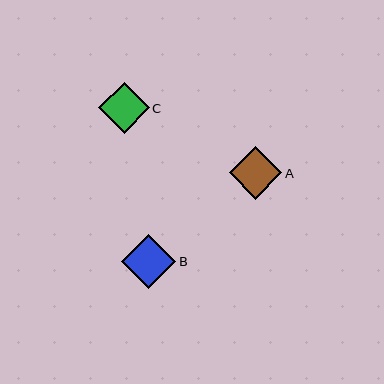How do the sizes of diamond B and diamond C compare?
Diamond B and diamond C are approximately the same size.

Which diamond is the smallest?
Diamond C is the smallest with a size of approximately 50 pixels.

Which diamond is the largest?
Diamond B is the largest with a size of approximately 54 pixels.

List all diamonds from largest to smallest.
From largest to smallest: B, A, C.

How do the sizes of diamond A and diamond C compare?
Diamond A and diamond C are approximately the same size.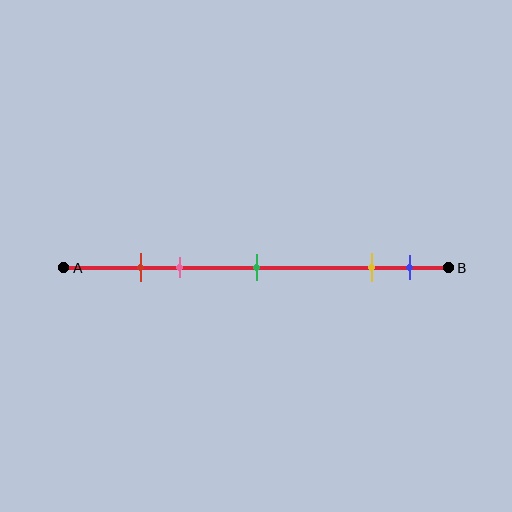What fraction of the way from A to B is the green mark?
The green mark is approximately 50% (0.5) of the way from A to B.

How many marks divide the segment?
There are 5 marks dividing the segment.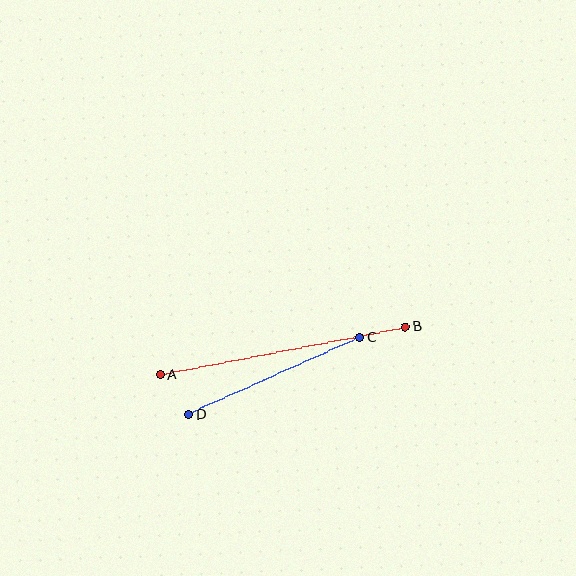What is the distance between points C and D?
The distance is approximately 188 pixels.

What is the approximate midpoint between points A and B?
The midpoint is at approximately (283, 351) pixels.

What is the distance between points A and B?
The distance is approximately 250 pixels.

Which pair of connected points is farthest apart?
Points A and B are farthest apart.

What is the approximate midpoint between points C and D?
The midpoint is at approximately (274, 376) pixels.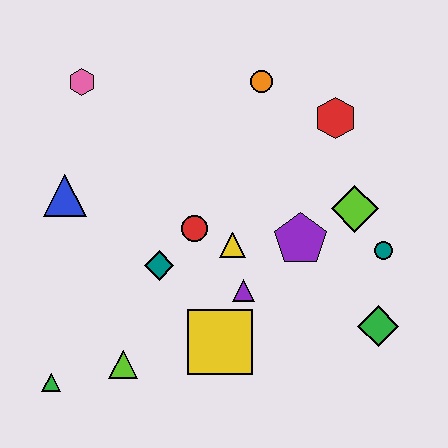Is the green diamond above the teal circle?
No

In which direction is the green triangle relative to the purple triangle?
The green triangle is to the left of the purple triangle.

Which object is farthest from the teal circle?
The green triangle is farthest from the teal circle.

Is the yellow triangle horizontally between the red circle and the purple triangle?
Yes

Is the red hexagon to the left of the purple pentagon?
No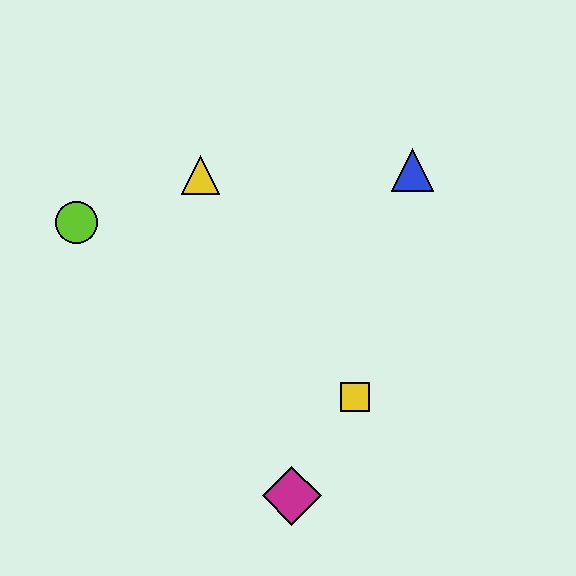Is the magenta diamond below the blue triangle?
Yes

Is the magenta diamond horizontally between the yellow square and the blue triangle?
No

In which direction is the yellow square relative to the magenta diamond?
The yellow square is above the magenta diamond.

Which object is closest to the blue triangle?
The yellow triangle is closest to the blue triangle.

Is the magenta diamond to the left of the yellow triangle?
No